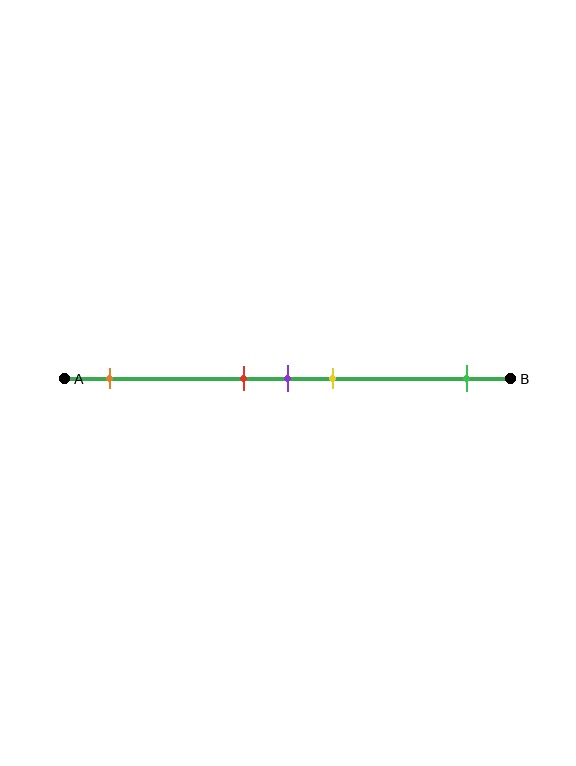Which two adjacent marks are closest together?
The red and purple marks are the closest adjacent pair.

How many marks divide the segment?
There are 5 marks dividing the segment.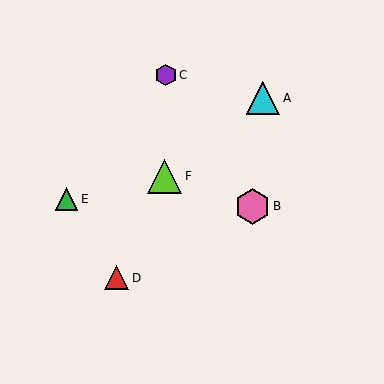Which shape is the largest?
The pink hexagon (labeled B) is the largest.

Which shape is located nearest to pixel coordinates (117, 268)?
The red triangle (labeled D) at (117, 278) is nearest to that location.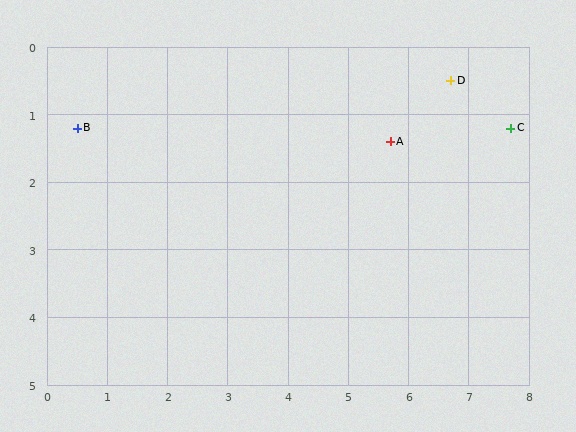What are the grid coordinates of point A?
Point A is at approximately (5.7, 1.4).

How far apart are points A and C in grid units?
Points A and C are about 2.0 grid units apart.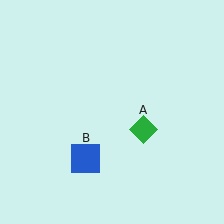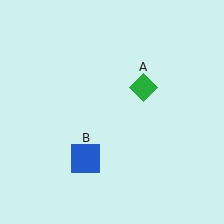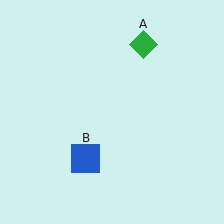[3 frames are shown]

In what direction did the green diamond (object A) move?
The green diamond (object A) moved up.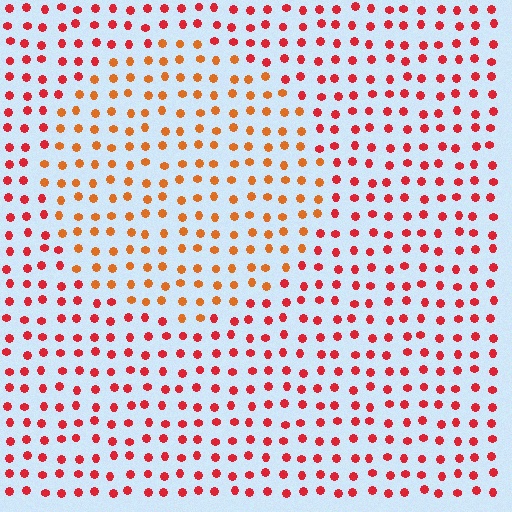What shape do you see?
I see a circle.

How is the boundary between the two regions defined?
The boundary is defined purely by a slight shift in hue (about 30 degrees). Spacing, size, and orientation are identical on both sides.